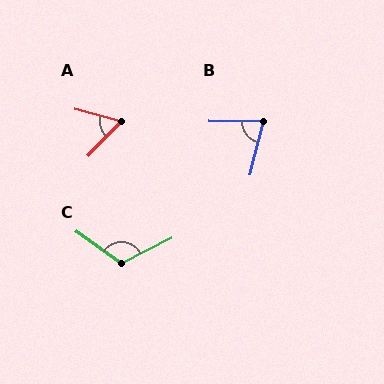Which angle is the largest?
C, at approximately 118 degrees.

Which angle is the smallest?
A, at approximately 60 degrees.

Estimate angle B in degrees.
Approximately 76 degrees.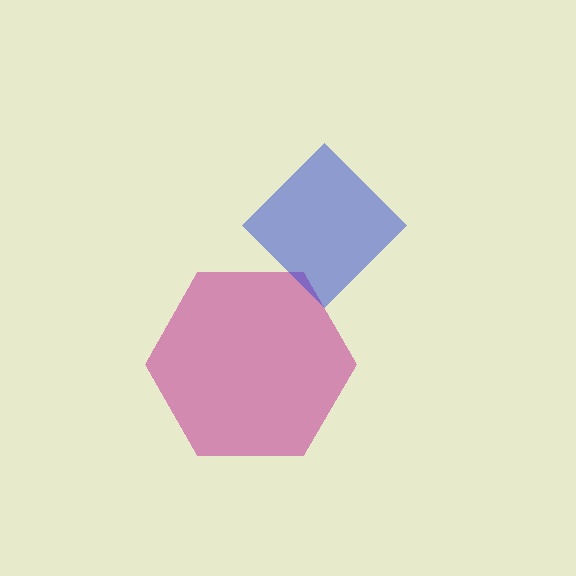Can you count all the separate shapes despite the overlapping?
Yes, there are 2 separate shapes.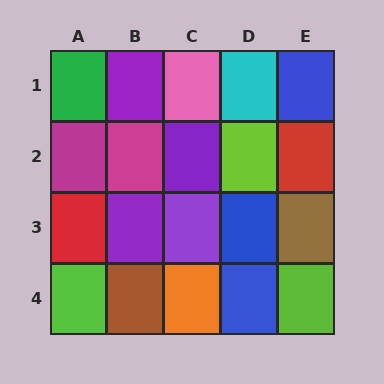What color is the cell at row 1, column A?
Green.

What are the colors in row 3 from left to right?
Red, purple, purple, blue, brown.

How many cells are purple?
4 cells are purple.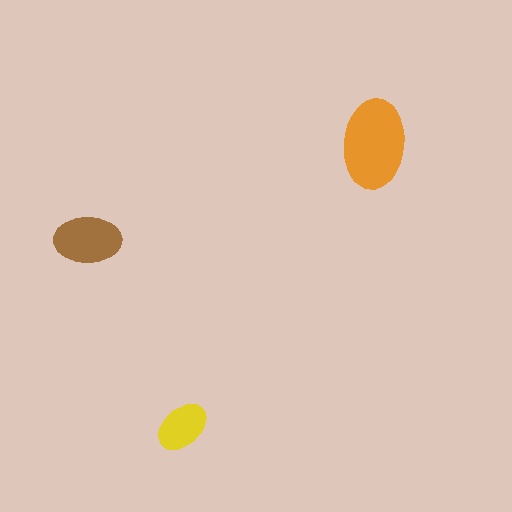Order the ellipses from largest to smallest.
the orange one, the brown one, the yellow one.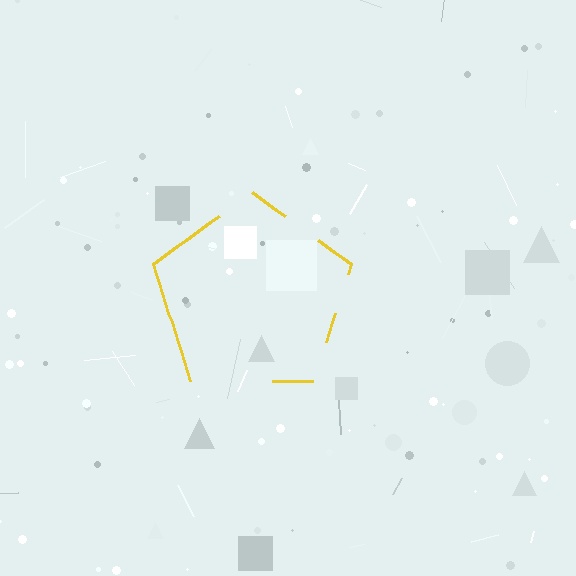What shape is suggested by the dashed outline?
The dashed outline suggests a pentagon.